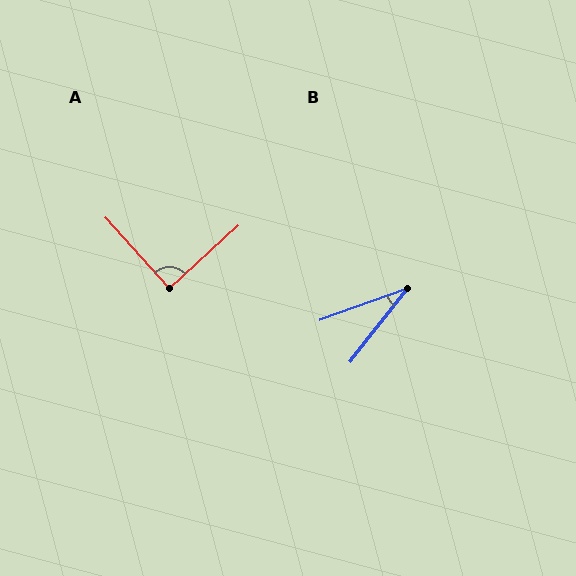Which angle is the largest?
A, at approximately 90 degrees.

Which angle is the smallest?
B, at approximately 32 degrees.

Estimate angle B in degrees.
Approximately 32 degrees.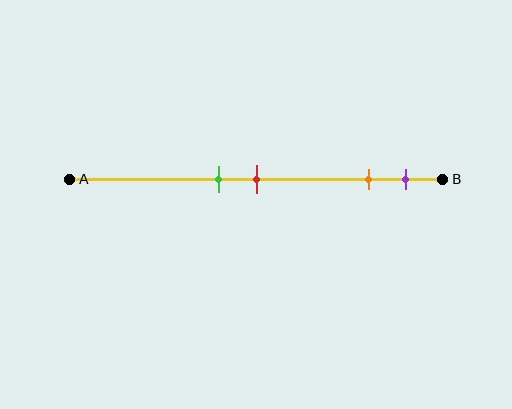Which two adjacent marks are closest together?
The green and red marks are the closest adjacent pair.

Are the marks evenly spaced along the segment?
No, the marks are not evenly spaced.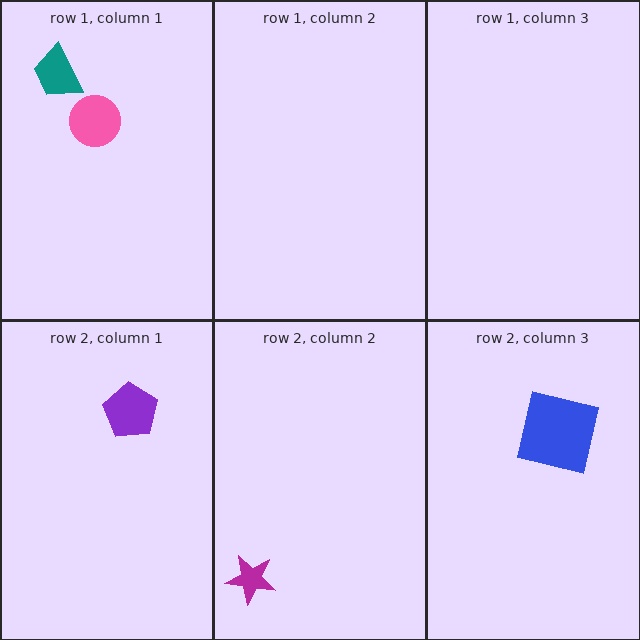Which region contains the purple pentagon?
The row 2, column 1 region.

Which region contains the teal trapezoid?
The row 1, column 1 region.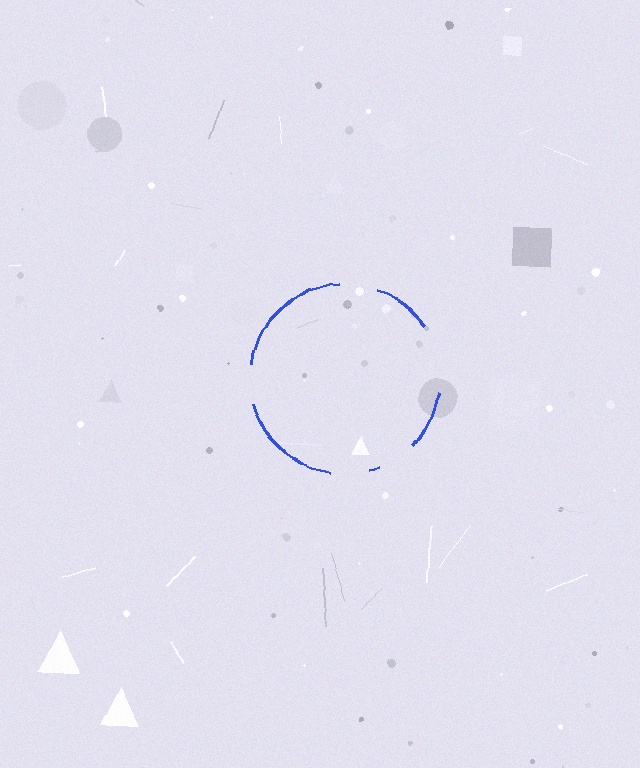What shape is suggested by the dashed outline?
The dashed outline suggests a circle.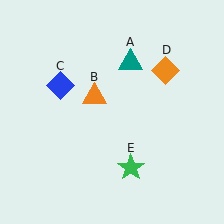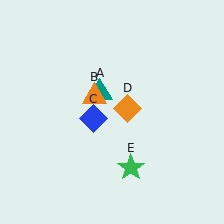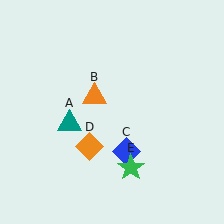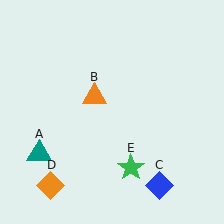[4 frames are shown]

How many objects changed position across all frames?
3 objects changed position: teal triangle (object A), blue diamond (object C), orange diamond (object D).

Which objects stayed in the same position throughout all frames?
Orange triangle (object B) and green star (object E) remained stationary.